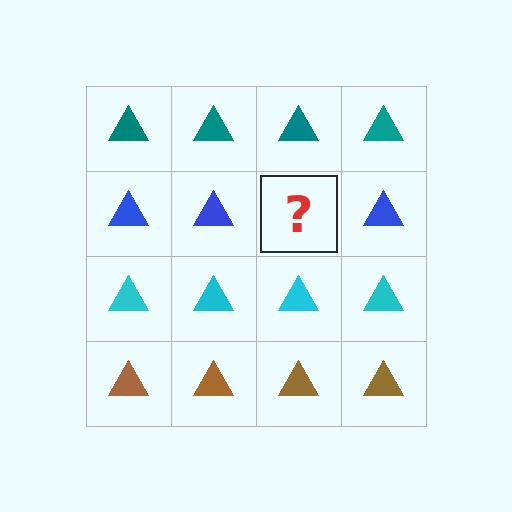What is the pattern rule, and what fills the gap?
The rule is that each row has a consistent color. The gap should be filled with a blue triangle.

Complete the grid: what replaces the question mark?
The question mark should be replaced with a blue triangle.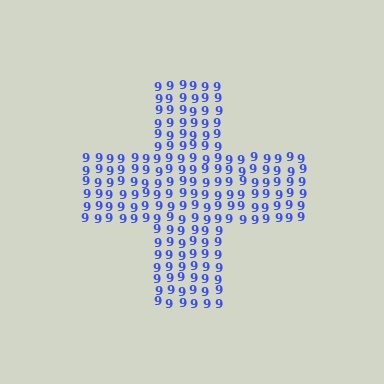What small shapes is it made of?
It is made of small digit 9's.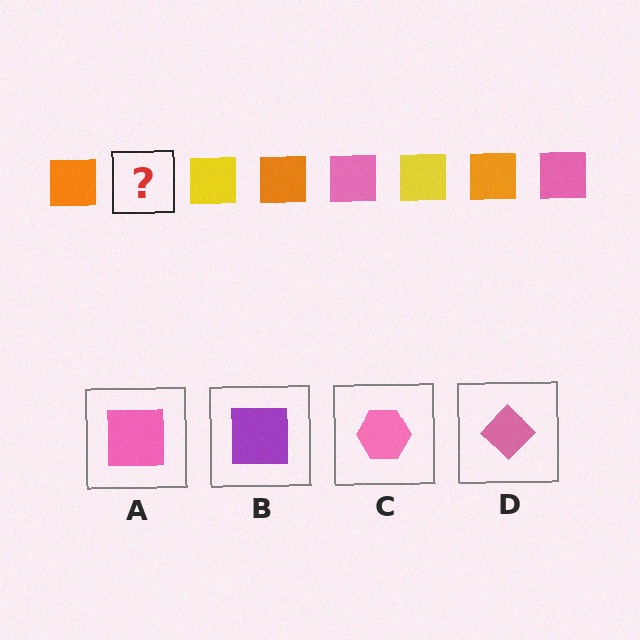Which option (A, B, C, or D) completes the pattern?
A.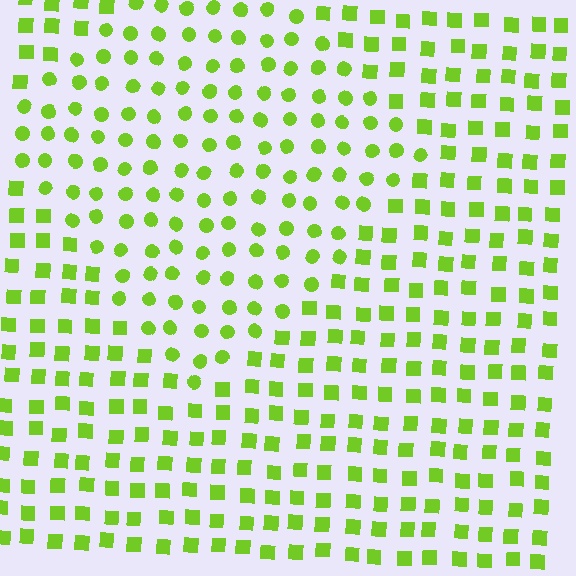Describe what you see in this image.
The image is filled with small lime elements arranged in a uniform grid. A diamond-shaped region contains circles, while the surrounding area contains squares. The boundary is defined purely by the change in element shape.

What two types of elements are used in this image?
The image uses circles inside the diamond region and squares outside it.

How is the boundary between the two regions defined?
The boundary is defined by a change in element shape: circles inside vs. squares outside. All elements share the same color and spacing.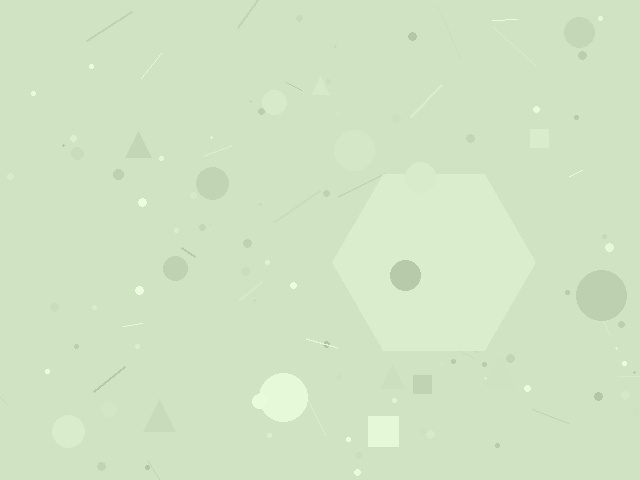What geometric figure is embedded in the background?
A hexagon is embedded in the background.